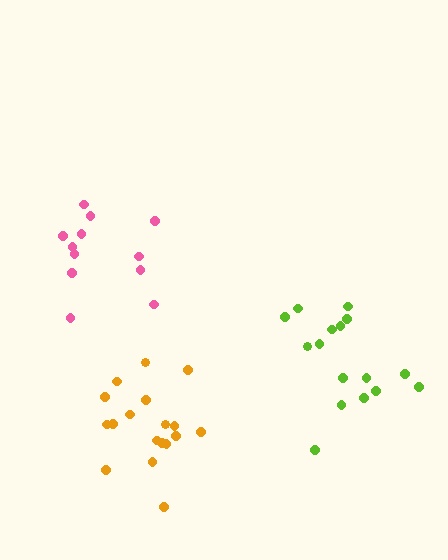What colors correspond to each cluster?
The clusters are colored: pink, orange, lime.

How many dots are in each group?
Group 1: 12 dots, Group 2: 18 dots, Group 3: 16 dots (46 total).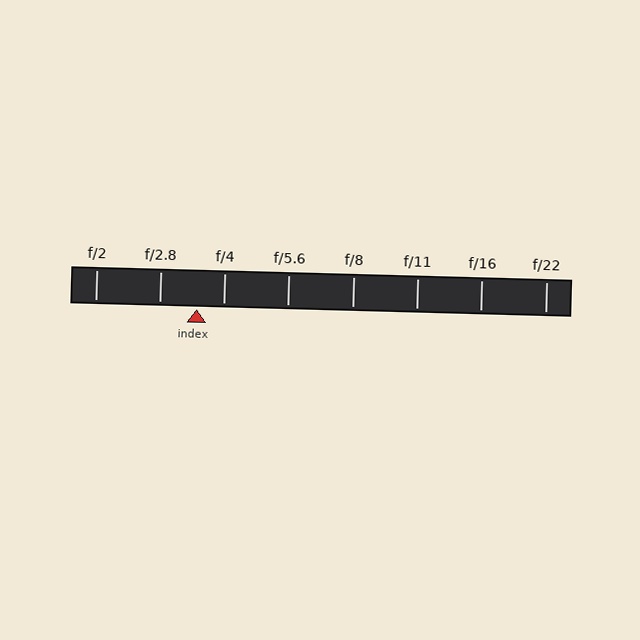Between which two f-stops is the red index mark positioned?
The index mark is between f/2.8 and f/4.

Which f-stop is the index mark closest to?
The index mark is closest to f/4.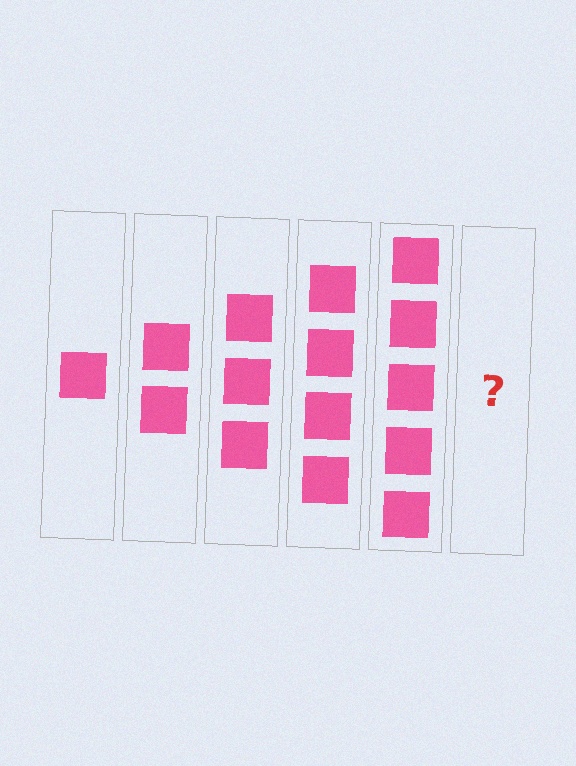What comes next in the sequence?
The next element should be 6 squares.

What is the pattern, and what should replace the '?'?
The pattern is that each step adds one more square. The '?' should be 6 squares.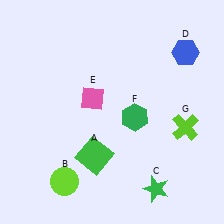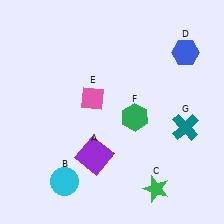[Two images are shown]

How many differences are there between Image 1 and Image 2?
There are 3 differences between the two images.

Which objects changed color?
A changed from green to purple. B changed from lime to cyan. G changed from lime to teal.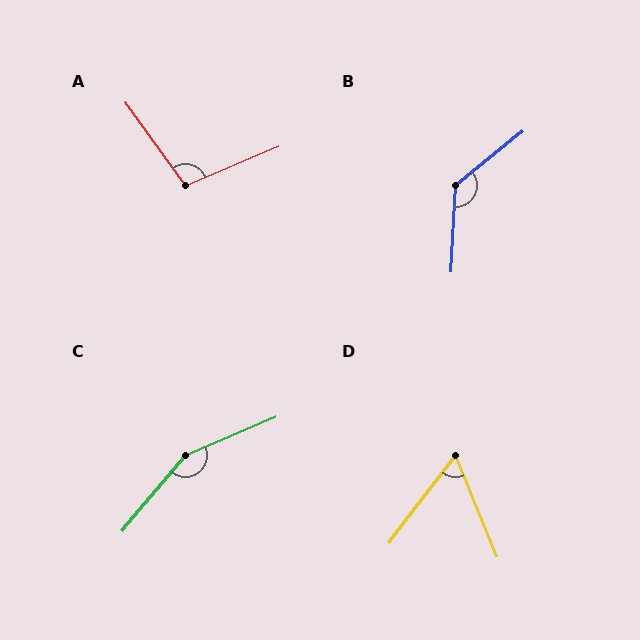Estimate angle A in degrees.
Approximately 103 degrees.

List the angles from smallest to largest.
D (59°), A (103°), B (132°), C (153°).